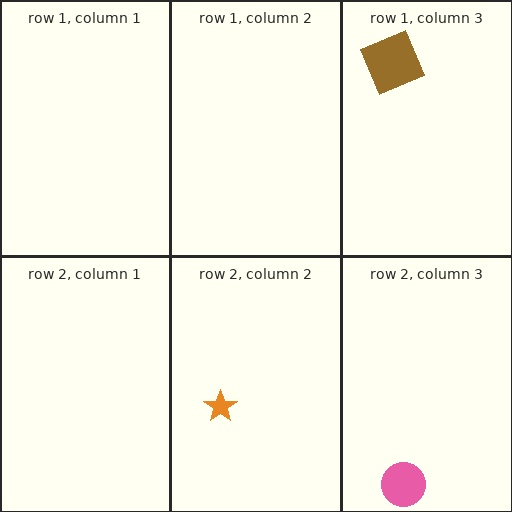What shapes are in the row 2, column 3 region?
The pink circle.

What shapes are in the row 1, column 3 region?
The brown square.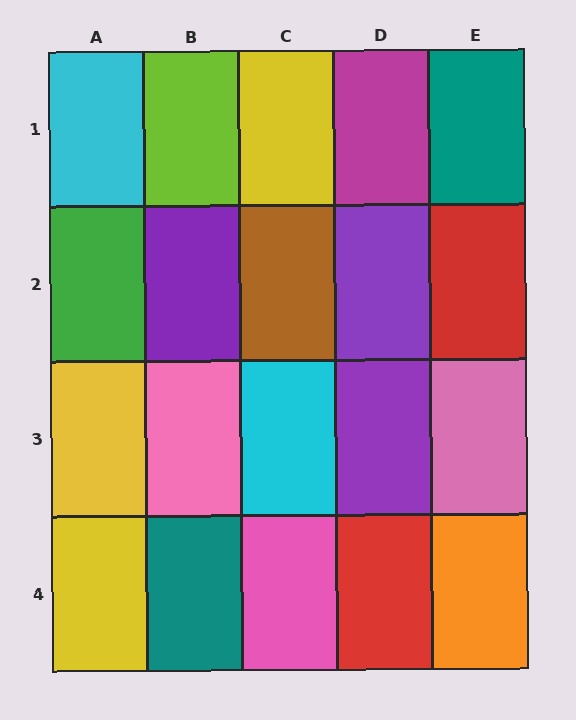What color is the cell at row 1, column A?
Cyan.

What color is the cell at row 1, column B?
Lime.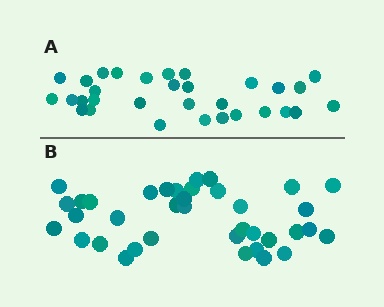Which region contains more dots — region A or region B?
Region B (the bottom region) has more dots.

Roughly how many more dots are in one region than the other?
Region B has about 6 more dots than region A.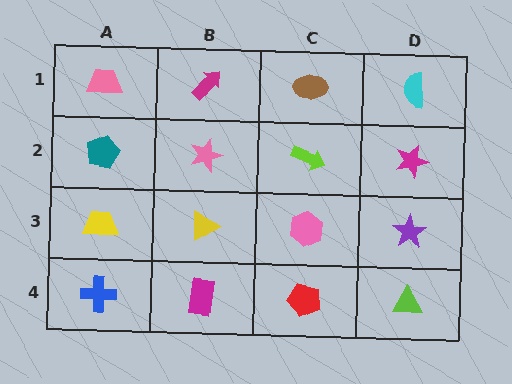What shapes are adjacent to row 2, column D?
A cyan semicircle (row 1, column D), a purple star (row 3, column D), a lime arrow (row 2, column C).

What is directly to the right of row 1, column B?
A brown ellipse.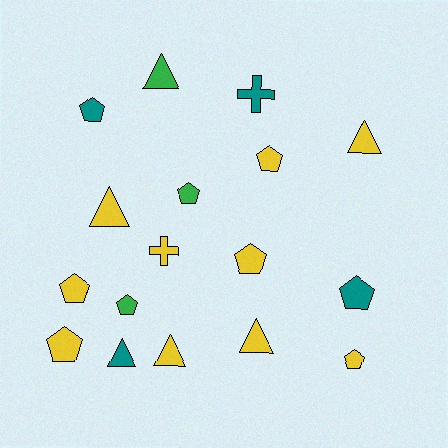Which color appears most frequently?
Yellow, with 10 objects.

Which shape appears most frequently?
Pentagon, with 9 objects.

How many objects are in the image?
There are 17 objects.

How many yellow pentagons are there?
There are 5 yellow pentagons.